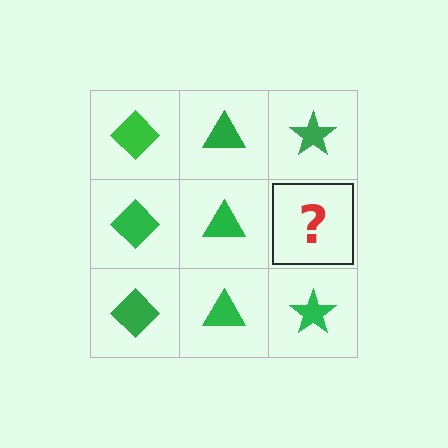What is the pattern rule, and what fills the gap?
The rule is that each column has a consistent shape. The gap should be filled with a green star.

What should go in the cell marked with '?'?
The missing cell should contain a green star.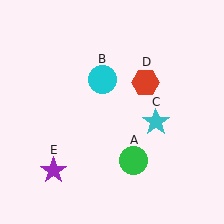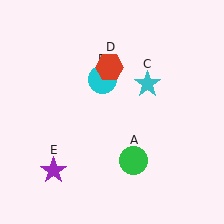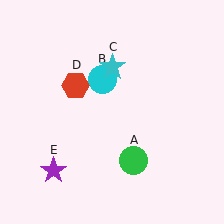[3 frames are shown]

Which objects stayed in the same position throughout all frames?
Green circle (object A) and cyan circle (object B) and purple star (object E) remained stationary.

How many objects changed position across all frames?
2 objects changed position: cyan star (object C), red hexagon (object D).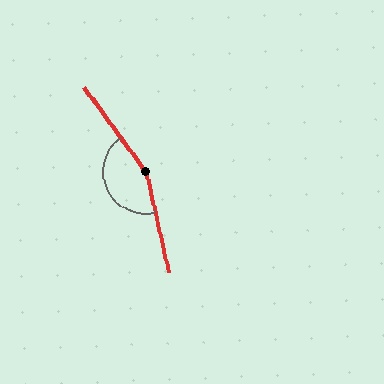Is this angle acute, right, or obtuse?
It is obtuse.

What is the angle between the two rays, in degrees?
Approximately 157 degrees.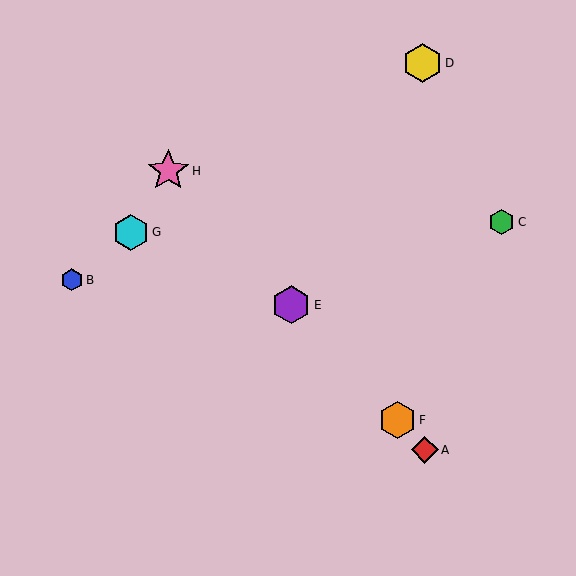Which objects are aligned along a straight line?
Objects A, E, F, H are aligned along a straight line.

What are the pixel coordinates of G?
Object G is at (131, 232).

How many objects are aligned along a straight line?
4 objects (A, E, F, H) are aligned along a straight line.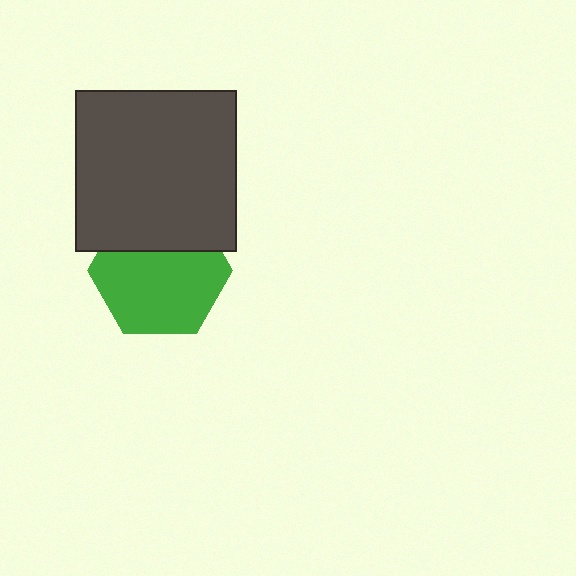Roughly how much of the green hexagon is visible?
Most of it is visible (roughly 69%).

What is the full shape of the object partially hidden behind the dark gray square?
The partially hidden object is a green hexagon.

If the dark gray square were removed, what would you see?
You would see the complete green hexagon.